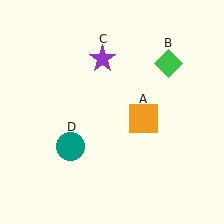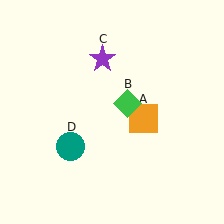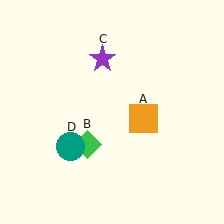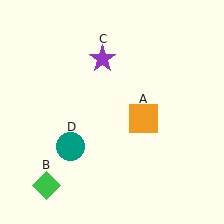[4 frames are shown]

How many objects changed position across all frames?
1 object changed position: green diamond (object B).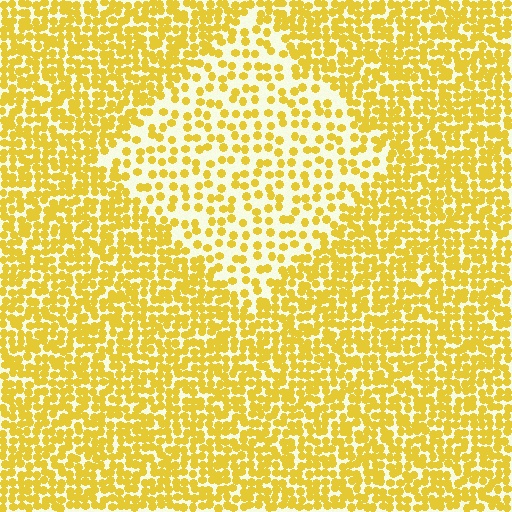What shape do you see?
I see a diamond.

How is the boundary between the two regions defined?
The boundary is defined by a change in element density (approximately 2.1x ratio). All elements are the same color, size, and shape.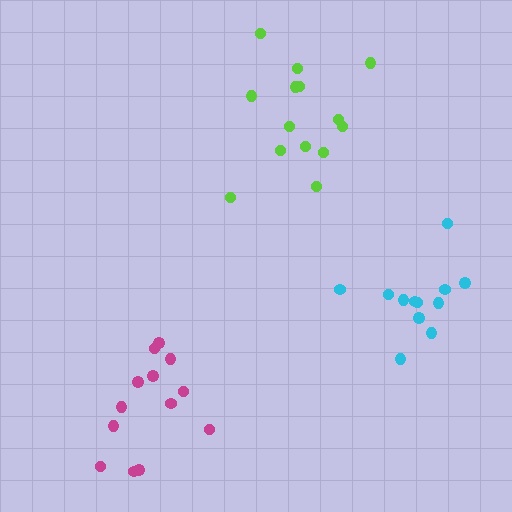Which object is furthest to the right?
The cyan cluster is rightmost.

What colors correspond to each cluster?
The clusters are colored: magenta, lime, cyan.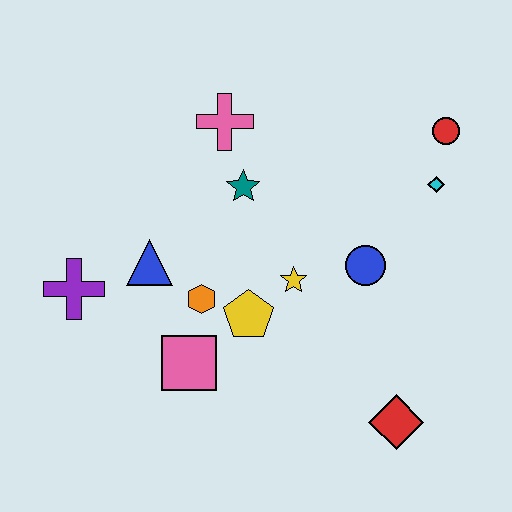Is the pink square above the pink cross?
No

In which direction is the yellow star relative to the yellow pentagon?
The yellow star is to the right of the yellow pentagon.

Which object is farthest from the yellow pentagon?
The red circle is farthest from the yellow pentagon.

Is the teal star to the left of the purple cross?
No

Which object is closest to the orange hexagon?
The yellow pentagon is closest to the orange hexagon.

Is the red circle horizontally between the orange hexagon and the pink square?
No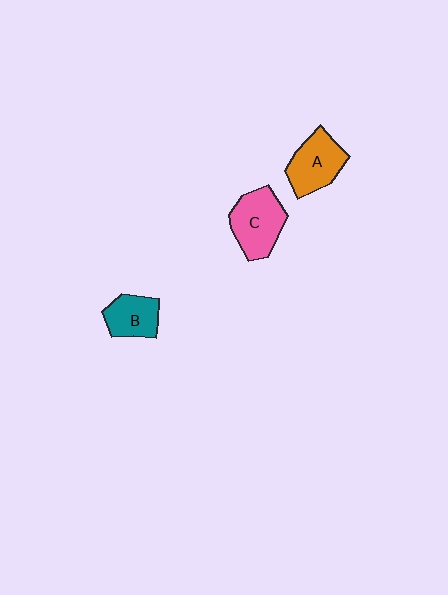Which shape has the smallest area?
Shape B (teal).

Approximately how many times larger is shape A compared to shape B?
Approximately 1.3 times.